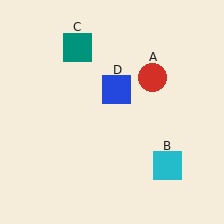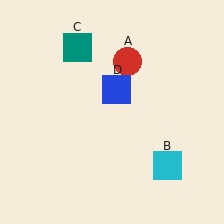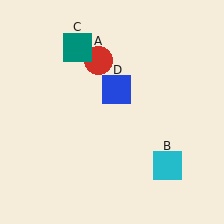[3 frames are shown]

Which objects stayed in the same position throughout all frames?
Cyan square (object B) and teal square (object C) and blue square (object D) remained stationary.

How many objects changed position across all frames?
1 object changed position: red circle (object A).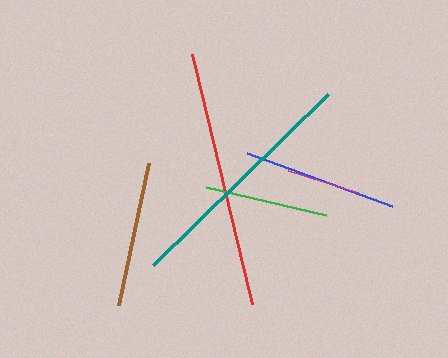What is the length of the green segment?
The green segment is approximately 122 pixels long.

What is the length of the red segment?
The red segment is approximately 257 pixels long.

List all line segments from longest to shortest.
From longest to shortest: red, teal, blue, brown, green, magenta.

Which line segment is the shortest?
The magenta line is the shortest at approximately 73 pixels.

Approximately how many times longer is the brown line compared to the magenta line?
The brown line is approximately 2.0 times the length of the magenta line.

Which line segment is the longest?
The red line is the longest at approximately 257 pixels.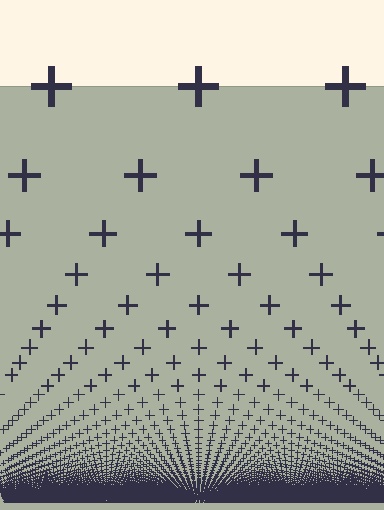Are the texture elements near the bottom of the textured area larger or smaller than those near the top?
Smaller. The gradient is inverted — elements near the bottom are smaller and denser.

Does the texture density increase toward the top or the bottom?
Density increases toward the bottom.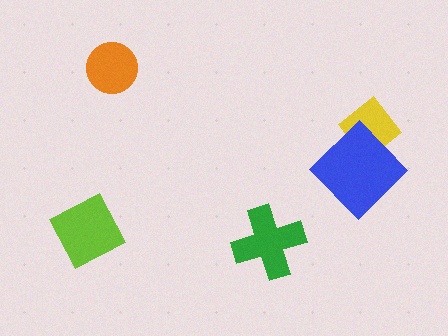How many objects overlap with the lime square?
0 objects overlap with the lime square.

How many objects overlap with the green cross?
0 objects overlap with the green cross.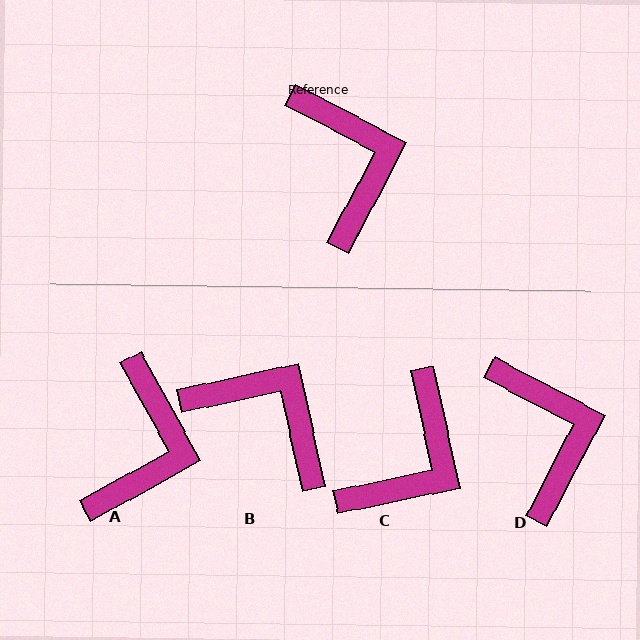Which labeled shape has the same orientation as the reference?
D.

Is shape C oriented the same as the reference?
No, it is off by about 50 degrees.